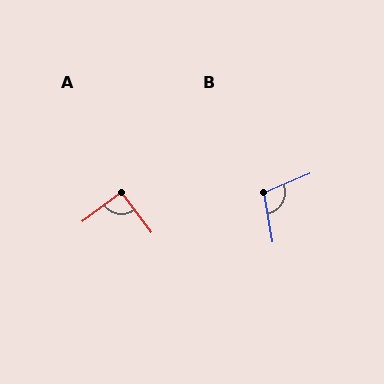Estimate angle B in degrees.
Approximately 102 degrees.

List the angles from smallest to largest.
A (89°), B (102°).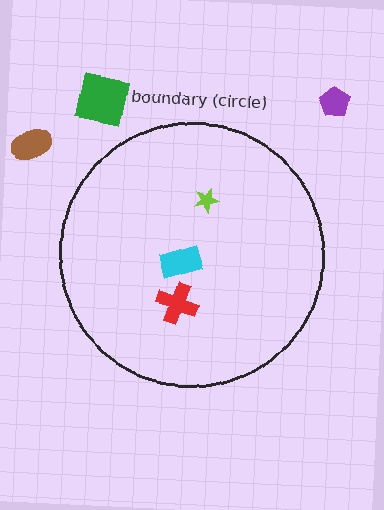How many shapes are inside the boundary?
3 inside, 3 outside.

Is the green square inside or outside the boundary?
Outside.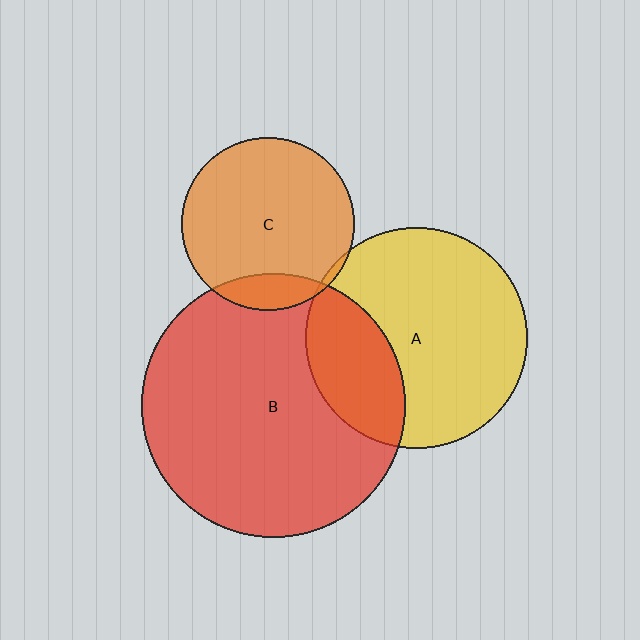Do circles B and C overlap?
Yes.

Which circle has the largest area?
Circle B (red).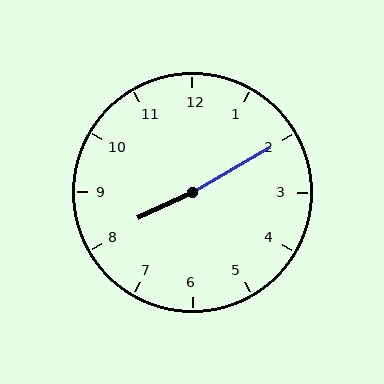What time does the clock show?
8:10.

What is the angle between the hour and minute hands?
Approximately 175 degrees.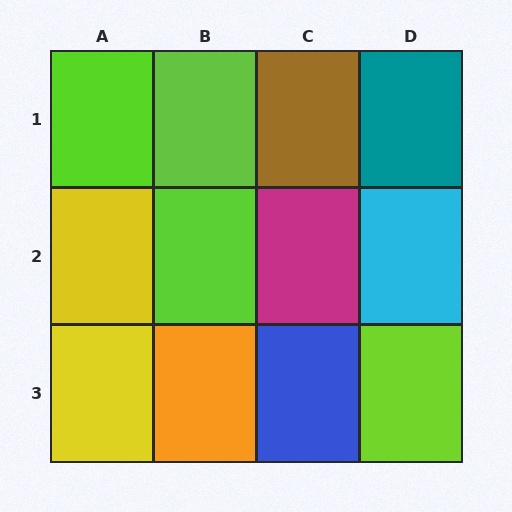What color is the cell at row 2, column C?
Magenta.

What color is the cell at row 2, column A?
Yellow.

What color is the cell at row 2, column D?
Cyan.